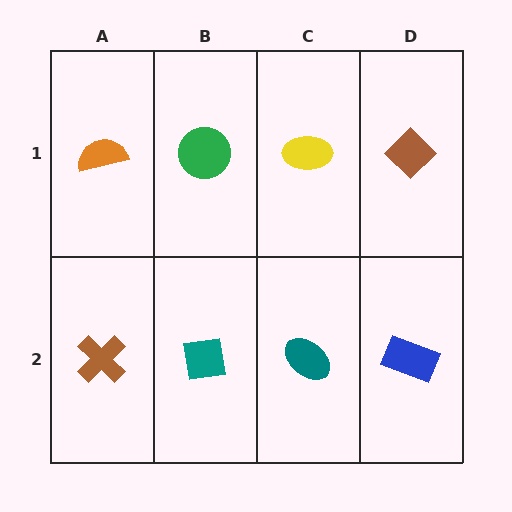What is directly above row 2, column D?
A brown diamond.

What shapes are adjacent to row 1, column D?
A blue rectangle (row 2, column D), a yellow ellipse (row 1, column C).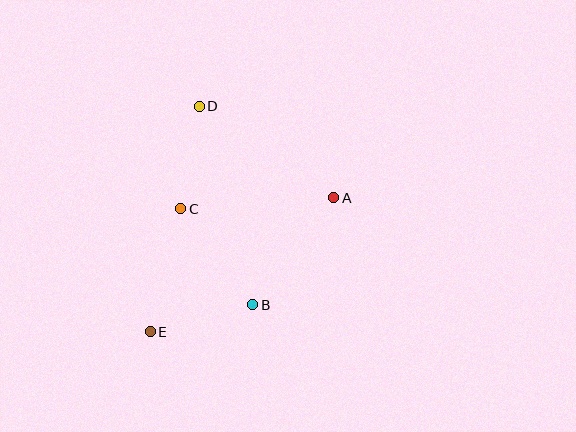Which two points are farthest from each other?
Points D and E are farthest from each other.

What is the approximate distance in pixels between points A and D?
The distance between A and D is approximately 163 pixels.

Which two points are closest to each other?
Points C and D are closest to each other.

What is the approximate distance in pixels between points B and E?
The distance between B and E is approximately 106 pixels.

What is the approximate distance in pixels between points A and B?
The distance between A and B is approximately 134 pixels.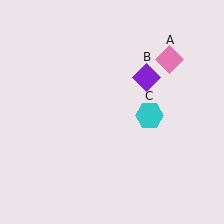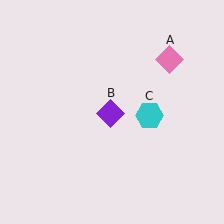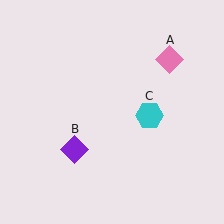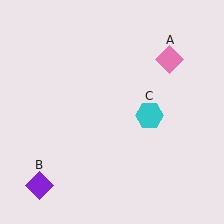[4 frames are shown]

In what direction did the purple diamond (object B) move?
The purple diamond (object B) moved down and to the left.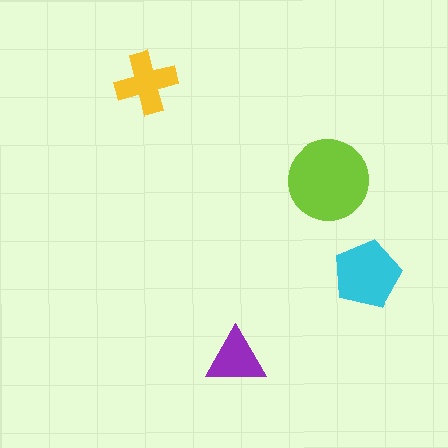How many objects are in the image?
There are 4 objects in the image.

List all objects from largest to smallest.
The lime circle, the cyan pentagon, the yellow cross, the purple triangle.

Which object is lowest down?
The purple triangle is bottommost.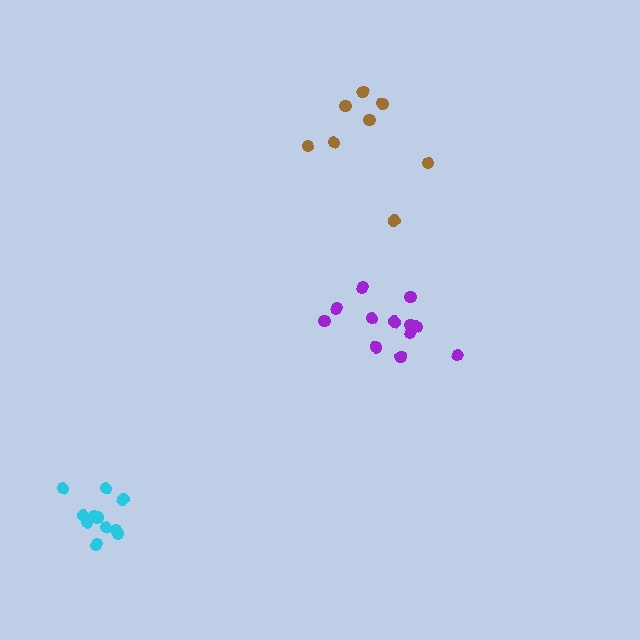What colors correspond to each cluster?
The clusters are colored: purple, cyan, brown.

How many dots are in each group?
Group 1: 13 dots, Group 2: 11 dots, Group 3: 8 dots (32 total).